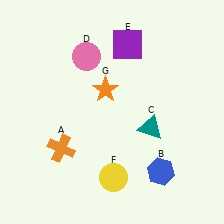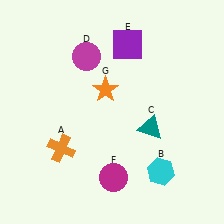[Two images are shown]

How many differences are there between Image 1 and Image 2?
There are 3 differences between the two images.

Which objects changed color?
B changed from blue to cyan. D changed from pink to magenta. F changed from yellow to magenta.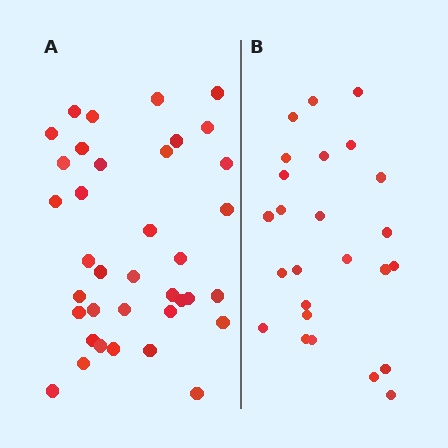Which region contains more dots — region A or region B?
Region A (the left region) has more dots.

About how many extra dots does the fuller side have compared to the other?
Region A has roughly 12 or so more dots than region B.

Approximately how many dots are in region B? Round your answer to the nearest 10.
About 20 dots. (The exact count is 25, which rounds to 20.)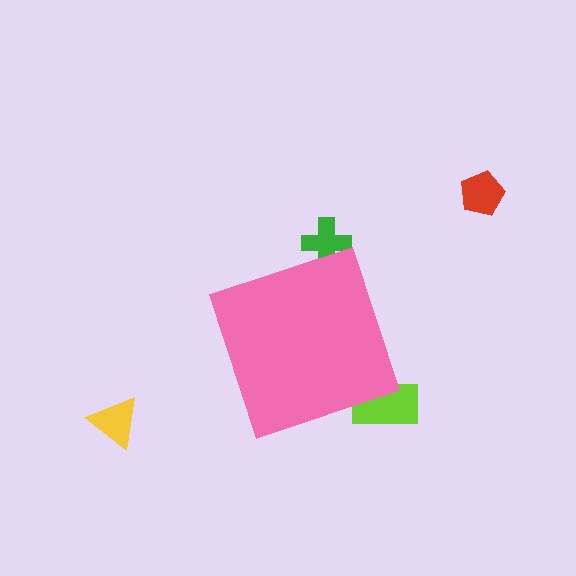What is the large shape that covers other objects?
A pink diamond.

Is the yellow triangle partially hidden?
No, the yellow triangle is fully visible.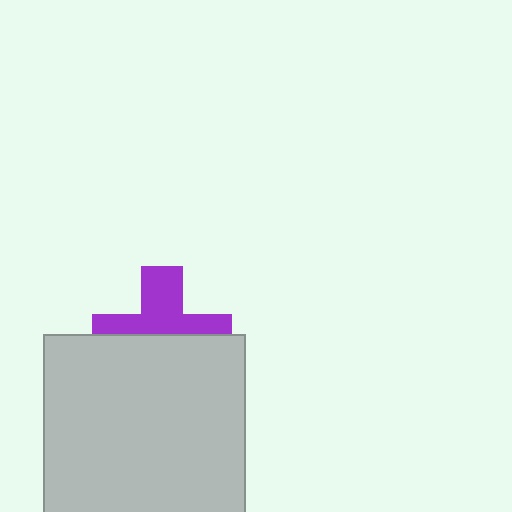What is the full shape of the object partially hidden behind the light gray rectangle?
The partially hidden object is a purple cross.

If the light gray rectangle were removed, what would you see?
You would see the complete purple cross.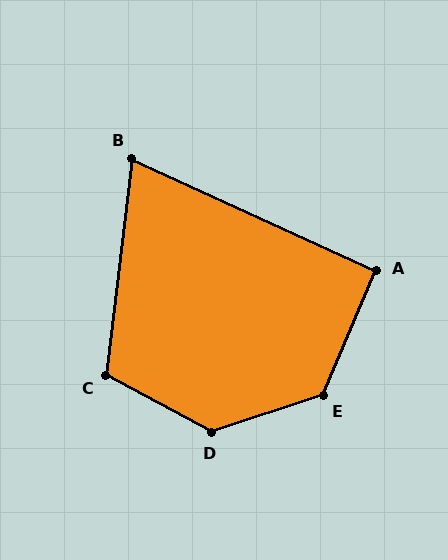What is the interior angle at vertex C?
Approximately 111 degrees (obtuse).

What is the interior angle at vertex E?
Approximately 131 degrees (obtuse).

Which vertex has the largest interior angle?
D, at approximately 134 degrees.